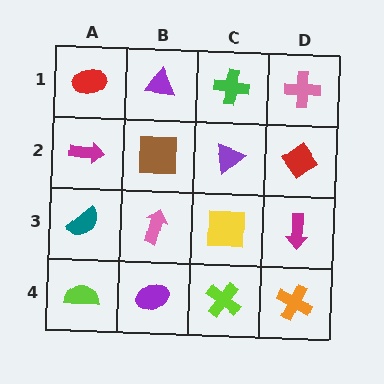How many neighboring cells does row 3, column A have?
3.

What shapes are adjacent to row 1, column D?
A red diamond (row 2, column D), a green cross (row 1, column C).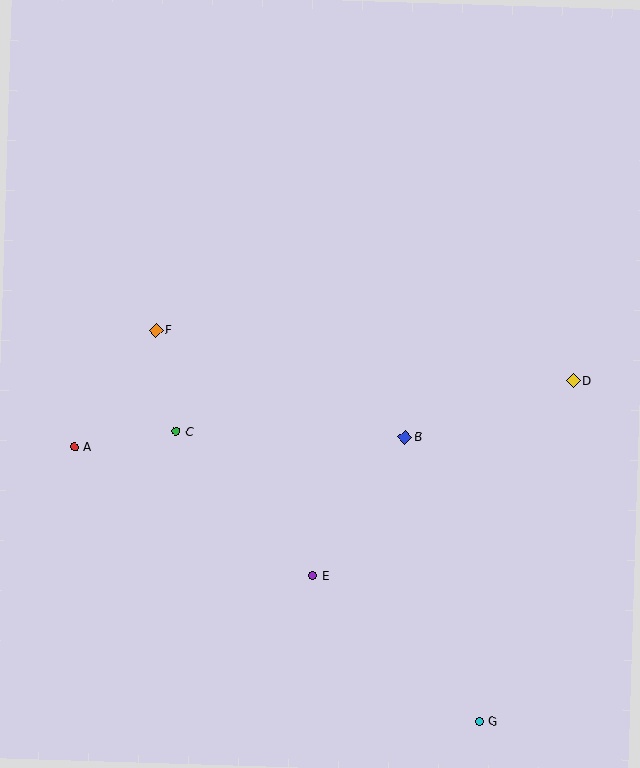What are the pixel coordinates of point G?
Point G is at (479, 721).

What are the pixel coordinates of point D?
Point D is at (574, 381).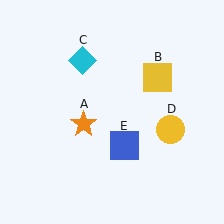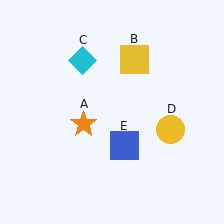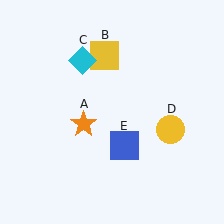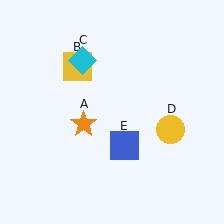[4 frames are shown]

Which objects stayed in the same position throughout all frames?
Orange star (object A) and cyan diamond (object C) and yellow circle (object D) and blue square (object E) remained stationary.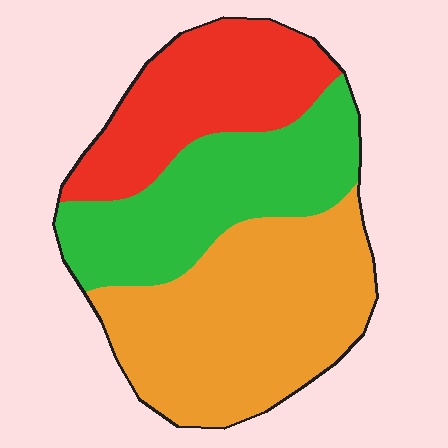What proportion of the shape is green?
Green covers around 30% of the shape.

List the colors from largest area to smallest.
From largest to smallest: orange, green, red.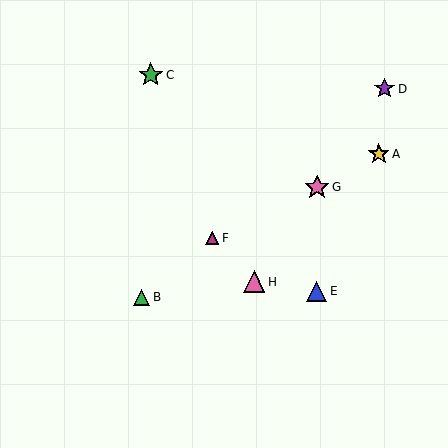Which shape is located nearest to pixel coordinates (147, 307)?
The green triangle (labeled B) at (142, 297) is nearest to that location.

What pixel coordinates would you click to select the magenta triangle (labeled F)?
Click at (212, 238) to select the magenta triangle F.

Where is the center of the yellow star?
The center of the yellow star is at (379, 154).